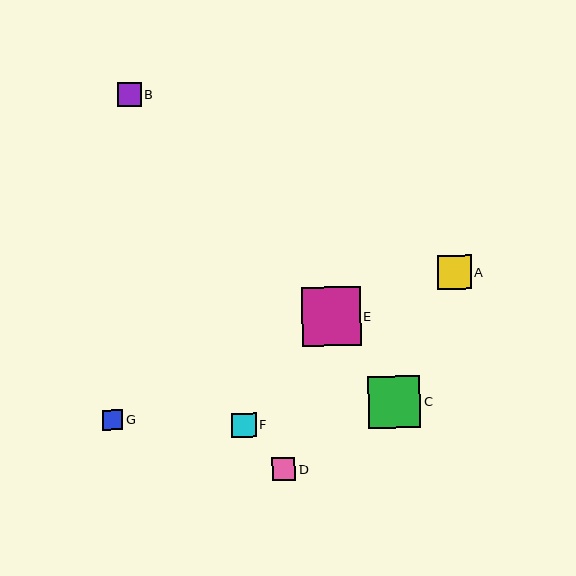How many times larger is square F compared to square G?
Square F is approximately 1.2 times the size of square G.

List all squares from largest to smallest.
From largest to smallest: E, C, A, F, B, D, G.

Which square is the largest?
Square E is the largest with a size of approximately 59 pixels.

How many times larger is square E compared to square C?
Square E is approximately 1.1 times the size of square C.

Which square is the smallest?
Square G is the smallest with a size of approximately 20 pixels.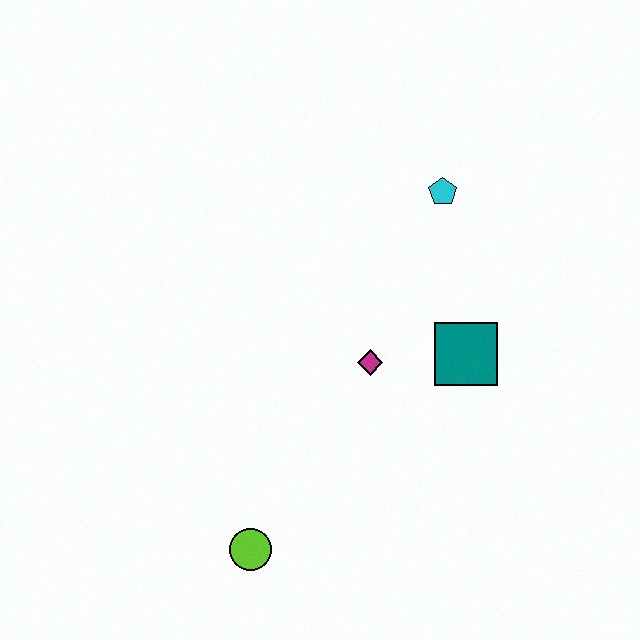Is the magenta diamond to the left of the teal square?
Yes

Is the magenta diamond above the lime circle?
Yes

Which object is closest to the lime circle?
The magenta diamond is closest to the lime circle.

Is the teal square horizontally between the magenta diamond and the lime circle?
No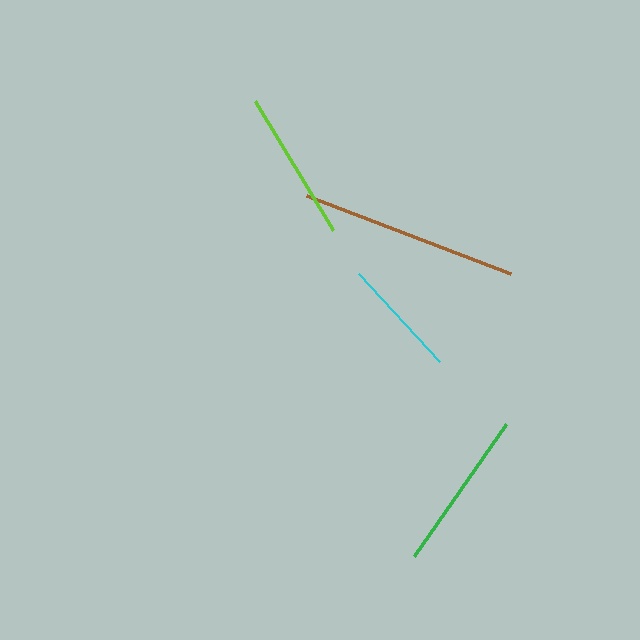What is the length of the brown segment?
The brown segment is approximately 218 pixels long.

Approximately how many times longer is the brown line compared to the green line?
The brown line is approximately 1.4 times the length of the green line.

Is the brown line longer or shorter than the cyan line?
The brown line is longer than the cyan line.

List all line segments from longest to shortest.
From longest to shortest: brown, green, lime, cyan.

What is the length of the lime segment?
The lime segment is approximately 151 pixels long.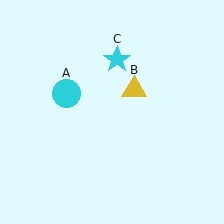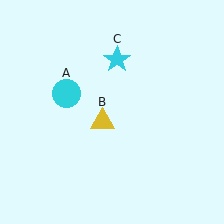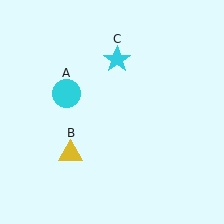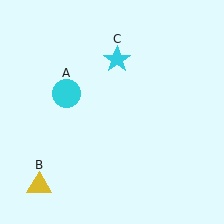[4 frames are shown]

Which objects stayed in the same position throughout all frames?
Cyan circle (object A) and cyan star (object C) remained stationary.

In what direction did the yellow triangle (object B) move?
The yellow triangle (object B) moved down and to the left.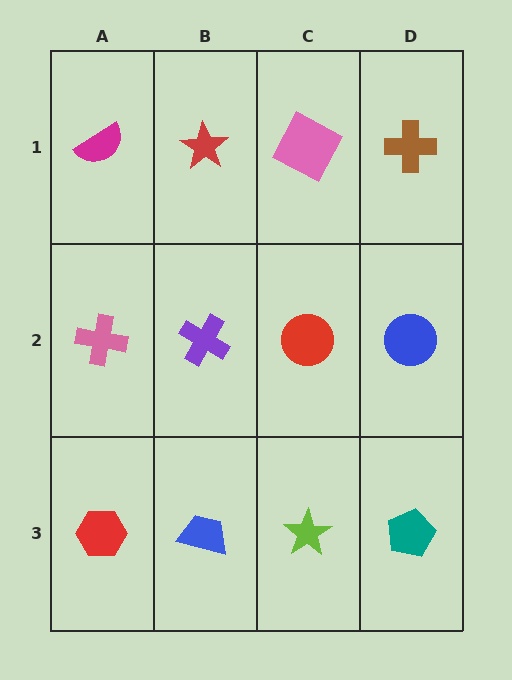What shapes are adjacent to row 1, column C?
A red circle (row 2, column C), a red star (row 1, column B), a brown cross (row 1, column D).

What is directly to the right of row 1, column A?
A red star.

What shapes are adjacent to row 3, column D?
A blue circle (row 2, column D), a lime star (row 3, column C).